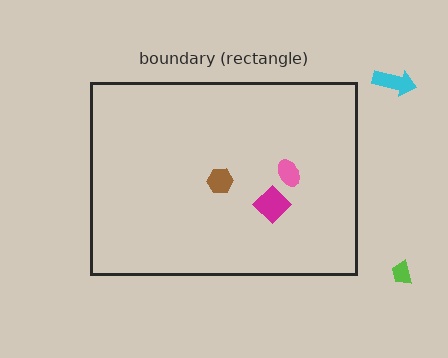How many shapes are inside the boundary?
3 inside, 2 outside.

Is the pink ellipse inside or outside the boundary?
Inside.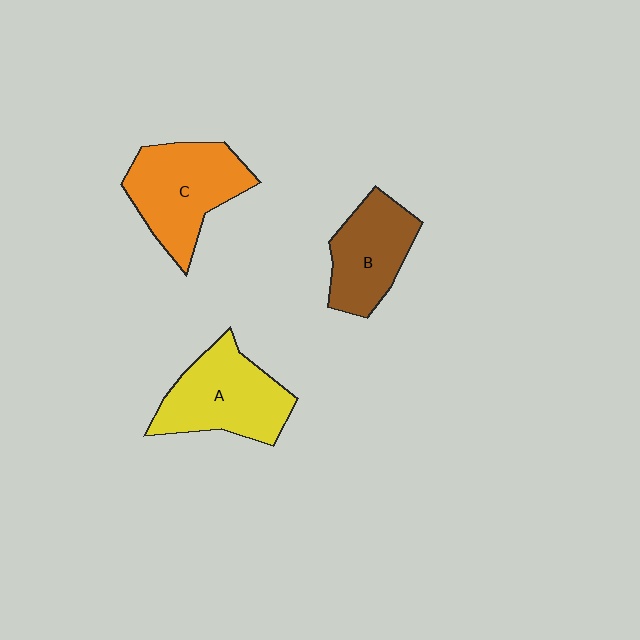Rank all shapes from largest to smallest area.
From largest to smallest: C (orange), A (yellow), B (brown).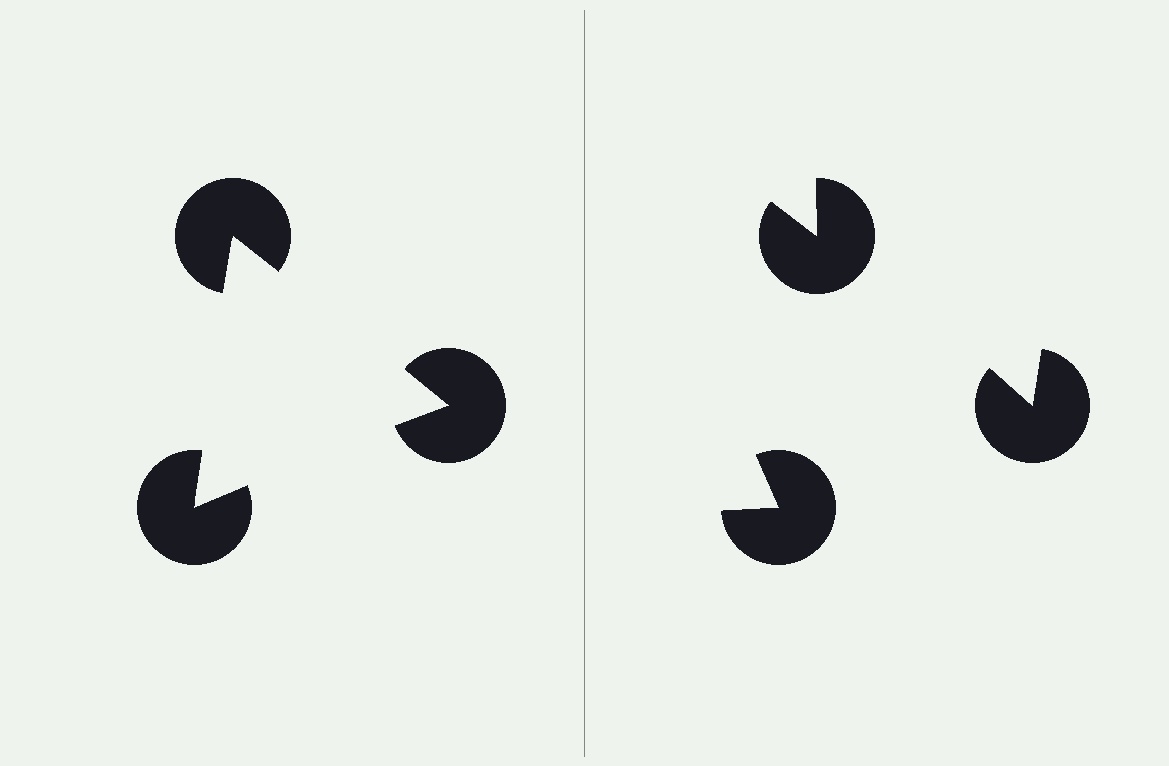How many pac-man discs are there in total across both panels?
6 — 3 on each side.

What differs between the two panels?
The pac-man discs are positioned identically on both sides; only the wedge orientations differ. On the left they align to a triangle; on the right they are misaligned.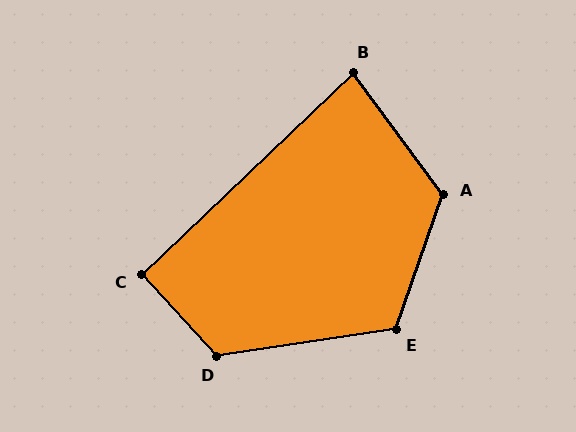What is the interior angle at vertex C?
Approximately 91 degrees (approximately right).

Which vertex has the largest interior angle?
D, at approximately 124 degrees.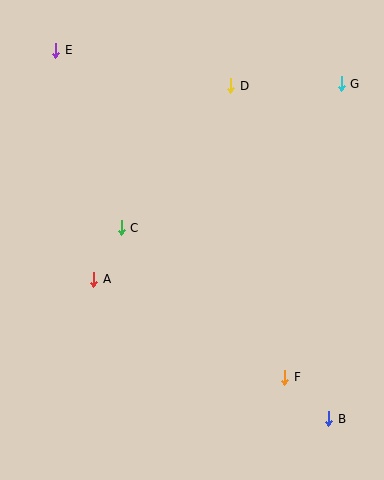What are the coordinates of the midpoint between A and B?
The midpoint between A and B is at (211, 349).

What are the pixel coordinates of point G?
Point G is at (341, 84).